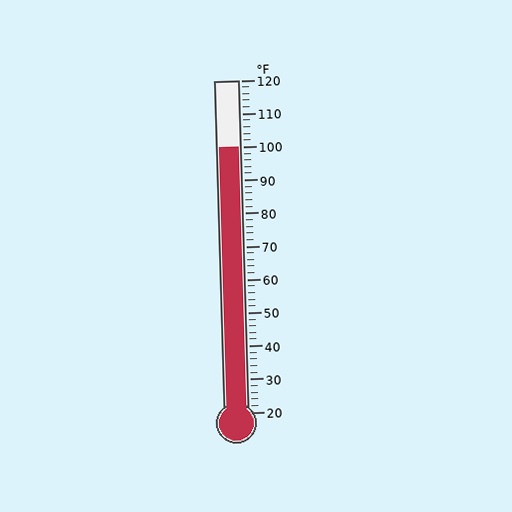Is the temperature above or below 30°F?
The temperature is above 30°F.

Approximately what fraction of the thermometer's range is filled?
The thermometer is filled to approximately 80% of its range.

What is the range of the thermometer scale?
The thermometer scale ranges from 20°F to 120°F.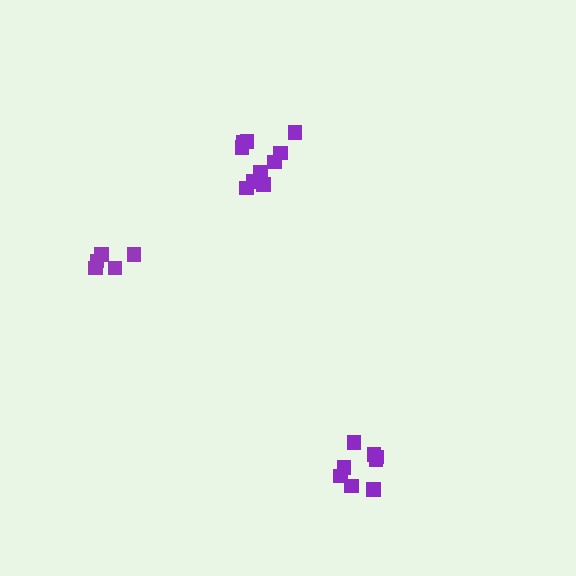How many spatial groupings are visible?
There are 3 spatial groupings.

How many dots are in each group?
Group 1: 5 dots, Group 2: 10 dots, Group 3: 8 dots (23 total).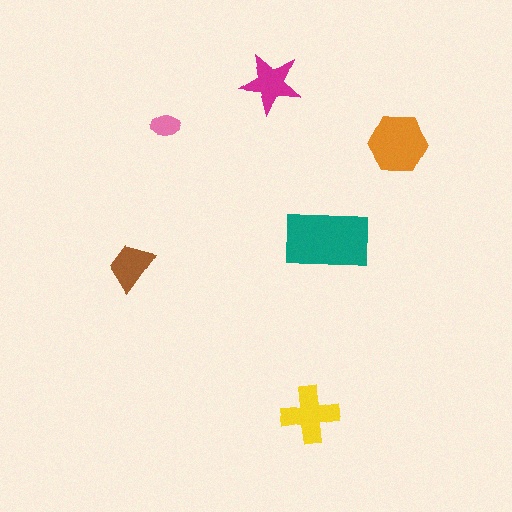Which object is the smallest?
The pink ellipse.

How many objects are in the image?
There are 6 objects in the image.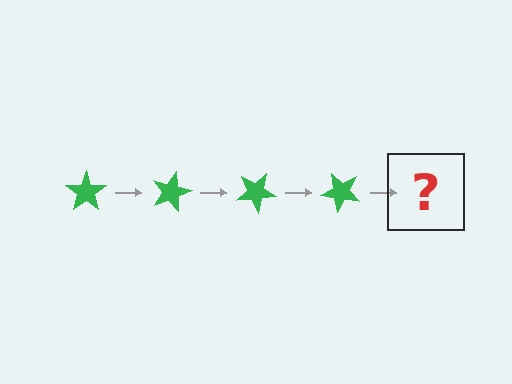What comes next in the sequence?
The next element should be a green star rotated 60 degrees.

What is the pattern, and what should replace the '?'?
The pattern is that the star rotates 15 degrees each step. The '?' should be a green star rotated 60 degrees.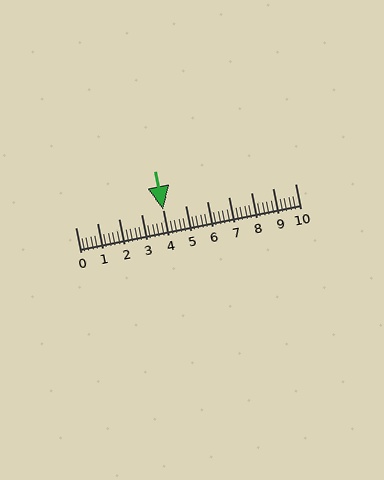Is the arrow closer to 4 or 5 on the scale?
The arrow is closer to 4.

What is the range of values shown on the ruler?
The ruler shows values from 0 to 10.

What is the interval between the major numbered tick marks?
The major tick marks are spaced 1 units apart.